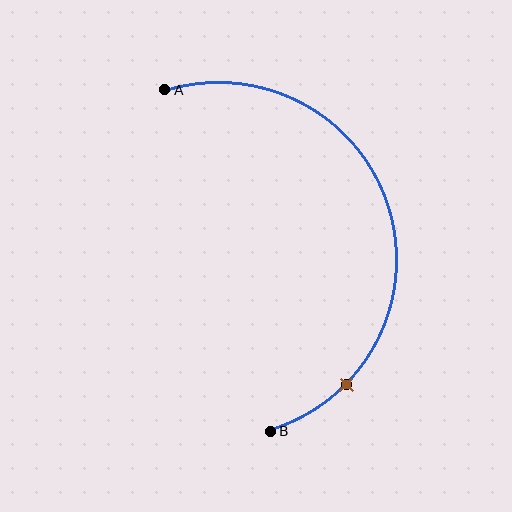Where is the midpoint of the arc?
The arc midpoint is the point on the curve farthest from the straight line joining A and B. It sits to the right of that line.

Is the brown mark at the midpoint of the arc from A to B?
No. The brown mark lies on the arc but is closer to endpoint B. The arc midpoint would be at the point on the curve equidistant along the arc from both A and B.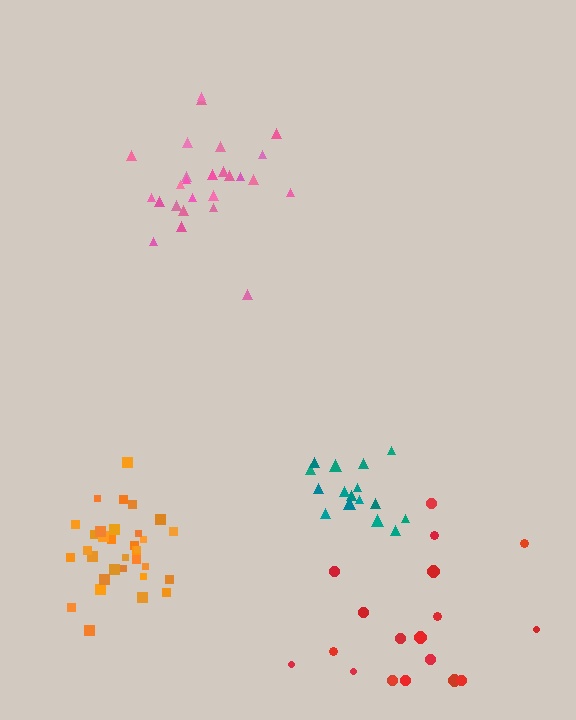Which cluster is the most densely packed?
Orange.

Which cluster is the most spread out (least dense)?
Red.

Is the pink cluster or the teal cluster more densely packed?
Teal.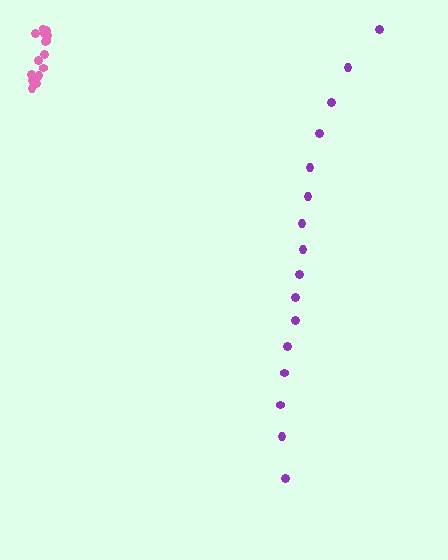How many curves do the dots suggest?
There are 2 distinct paths.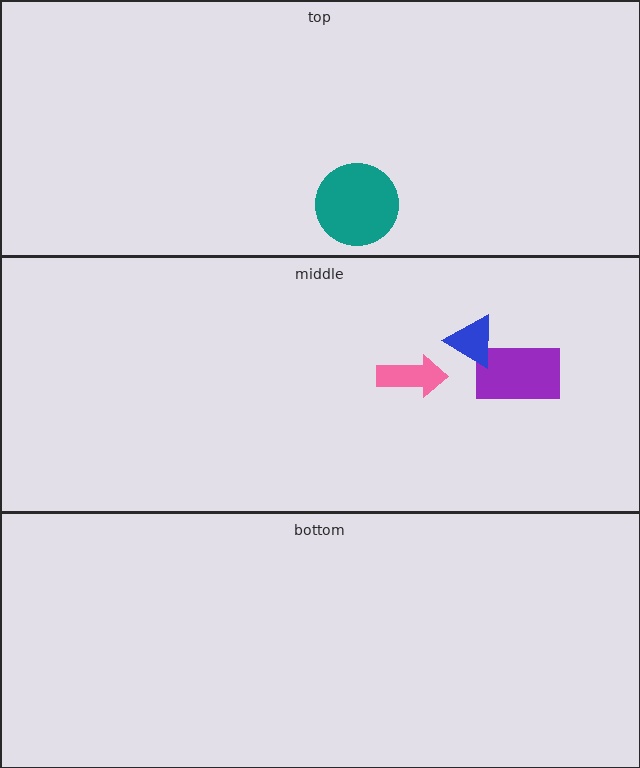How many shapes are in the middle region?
3.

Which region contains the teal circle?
The top region.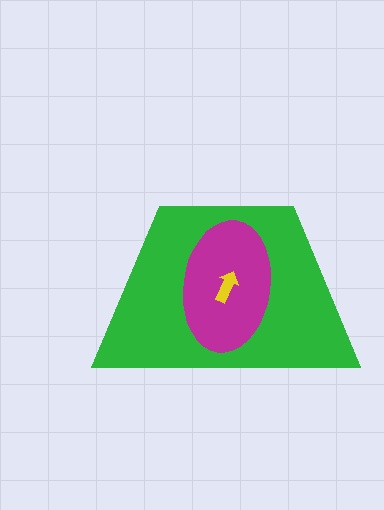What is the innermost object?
The yellow arrow.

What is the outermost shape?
The green trapezoid.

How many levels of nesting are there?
3.